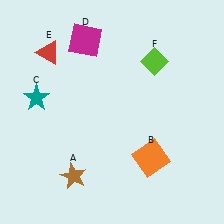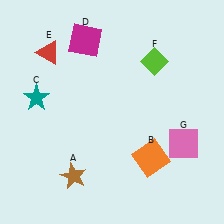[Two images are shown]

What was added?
A pink square (G) was added in Image 2.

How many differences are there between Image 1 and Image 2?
There is 1 difference between the two images.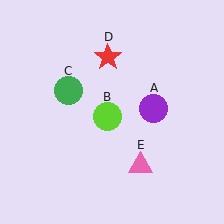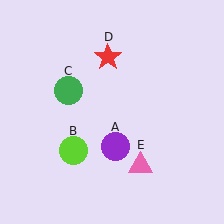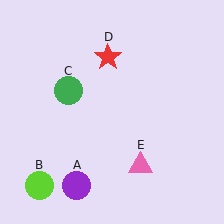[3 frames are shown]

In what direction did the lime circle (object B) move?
The lime circle (object B) moved down and to the left.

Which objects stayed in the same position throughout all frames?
Green circle (object C) and red star (object D) and pink triangle (object E) remained stationary.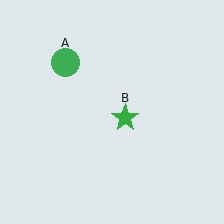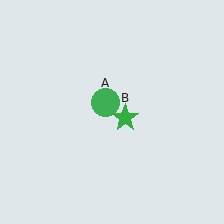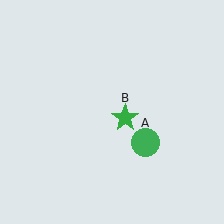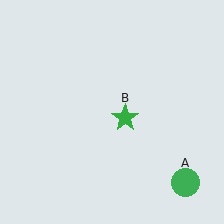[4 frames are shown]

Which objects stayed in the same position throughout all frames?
Green star (object B) remained stationary.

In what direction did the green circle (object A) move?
The green circle (object A) moved down and to the right.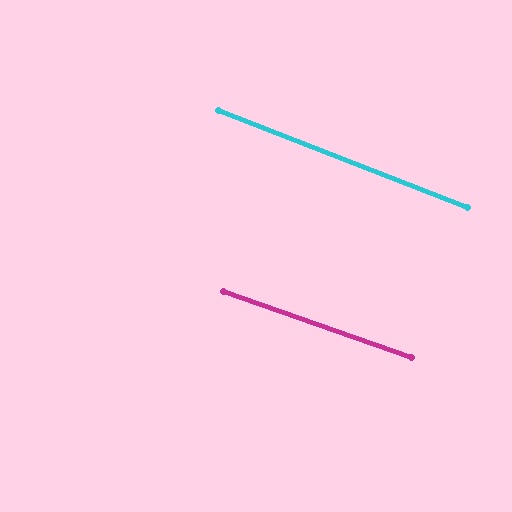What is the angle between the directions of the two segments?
Approximately 2 degrees.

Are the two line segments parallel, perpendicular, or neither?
Parallel — their directions differ by only 1.9°.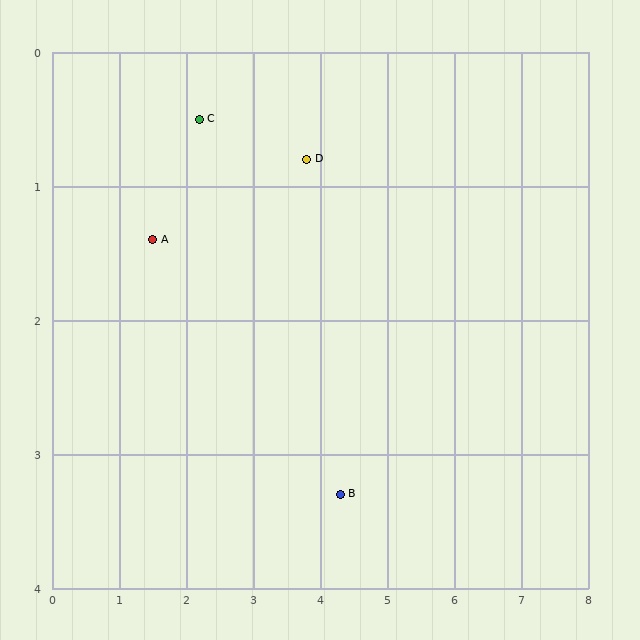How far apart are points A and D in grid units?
Points A and D are about 2.4 grid units apart.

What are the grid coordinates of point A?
Point A is at approximately (1.5, 1.4).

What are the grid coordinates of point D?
Point D is at approximately (3.8, 0.8).